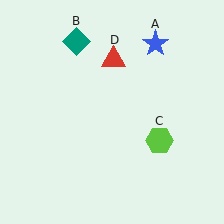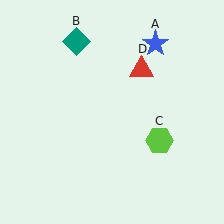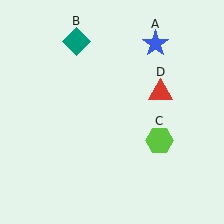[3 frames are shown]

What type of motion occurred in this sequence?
The red triangle (object D) rotated clockwise around the center of the scene.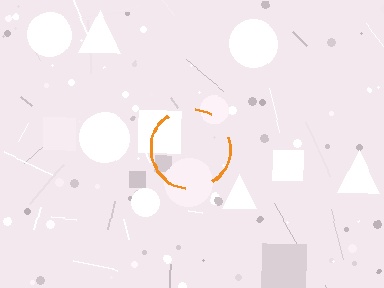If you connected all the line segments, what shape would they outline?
They would outline a circle.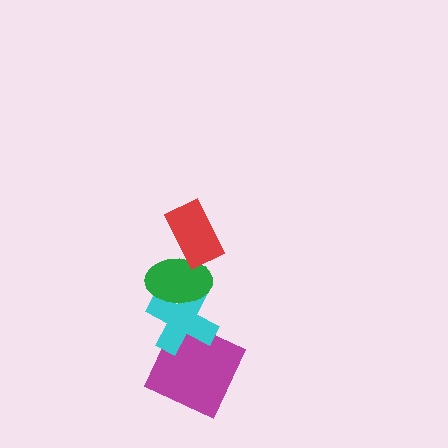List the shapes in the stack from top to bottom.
From top to bottom: the red rectangle, the green ellipse, the cyan cross, the magenta square.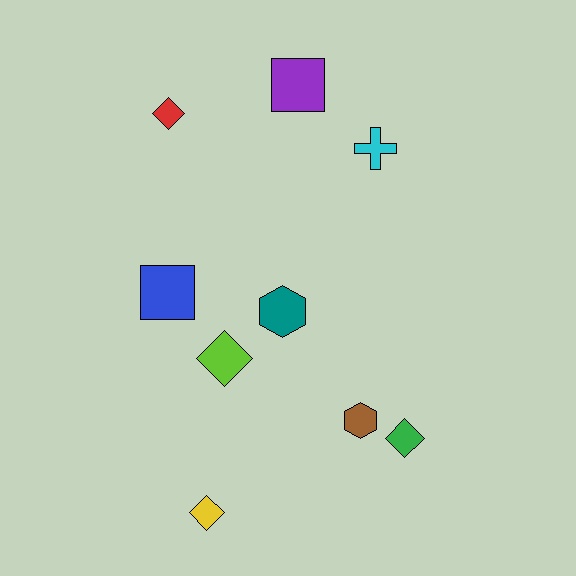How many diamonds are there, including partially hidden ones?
There are 4 diamonds.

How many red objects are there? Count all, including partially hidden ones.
There is 1 red object.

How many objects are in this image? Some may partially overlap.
There are 9 objects.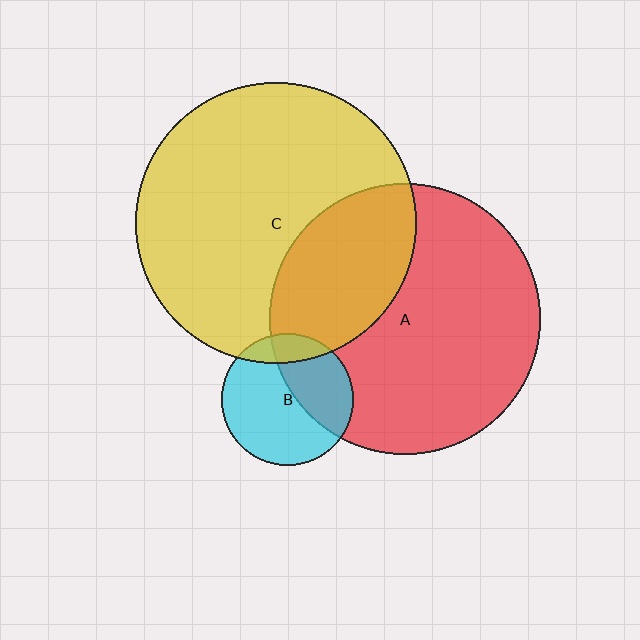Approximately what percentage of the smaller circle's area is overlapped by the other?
Approximately 30%.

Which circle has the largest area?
Circle C (yellow).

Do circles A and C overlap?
Yes.